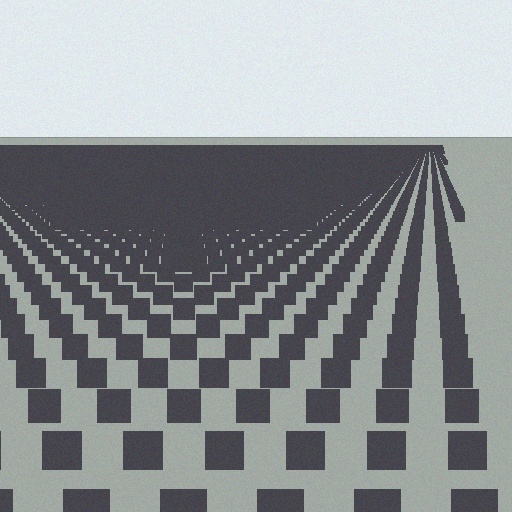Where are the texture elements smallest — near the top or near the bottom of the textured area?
Near the top.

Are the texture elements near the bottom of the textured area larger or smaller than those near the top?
Larger. Near the bottom, elements are closer to the viewer and appear at a bigger on-screen size.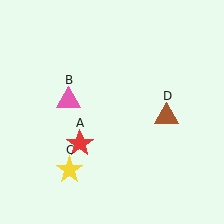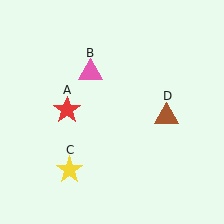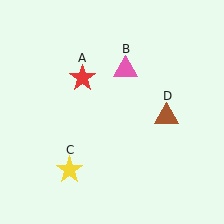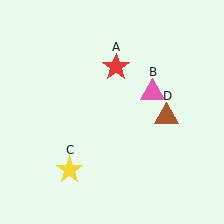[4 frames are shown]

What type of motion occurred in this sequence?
The red star (object A), pink triangle (object B) rotated clockwise around the center of the scene.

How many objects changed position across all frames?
2 objects changed position: red star (object A), pink triangle (object B).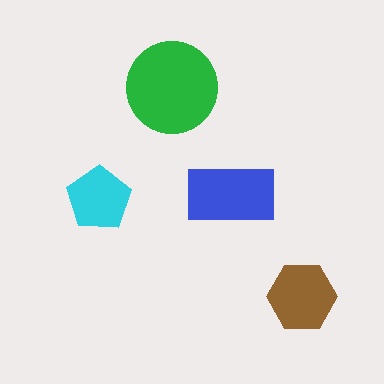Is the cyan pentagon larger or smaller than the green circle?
Smaller.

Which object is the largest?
The green circle.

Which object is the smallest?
The cyan pentagon.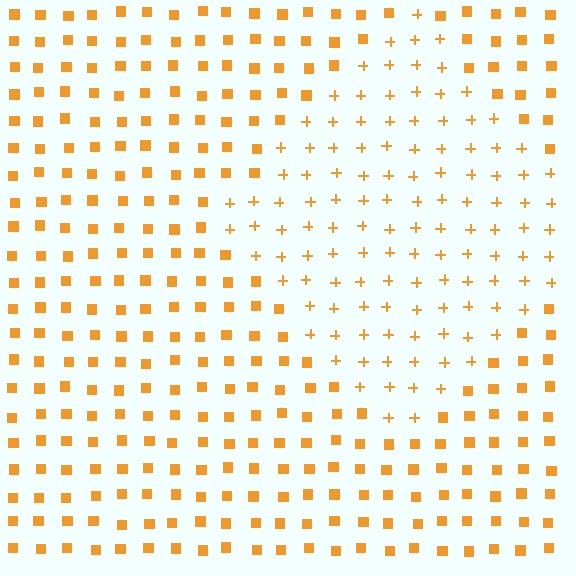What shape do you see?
I see a diamond.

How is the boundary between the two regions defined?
The boundary is defined by a change in element shape: plus signs inside vs. squares outside. All elements share the same color and spacing.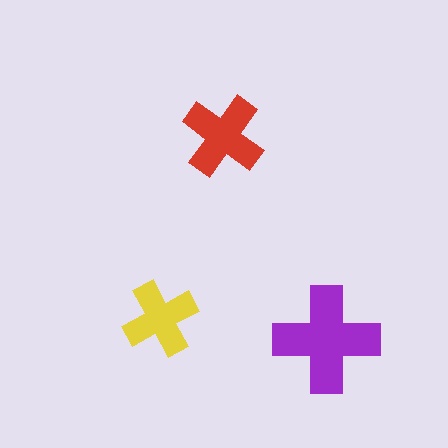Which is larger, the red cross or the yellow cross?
The red one.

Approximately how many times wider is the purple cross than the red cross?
About 1.5 times wider.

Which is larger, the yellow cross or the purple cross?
The purple one.